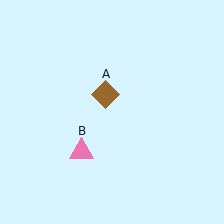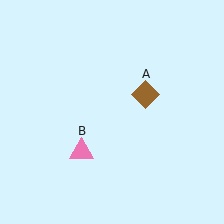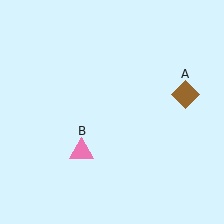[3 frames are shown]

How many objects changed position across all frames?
1 object changed position: brown diamond (object A).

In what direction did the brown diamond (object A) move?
The brown diamond (object A) moved right.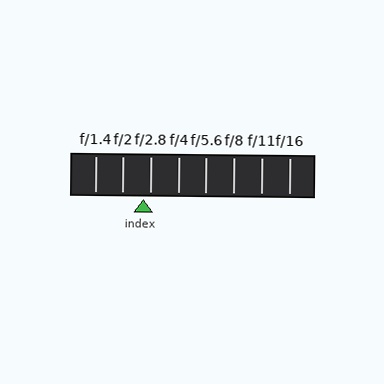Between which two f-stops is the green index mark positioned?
The index mark is between f/2 and f/2.8.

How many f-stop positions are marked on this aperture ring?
There are 8 f-stop positions marked.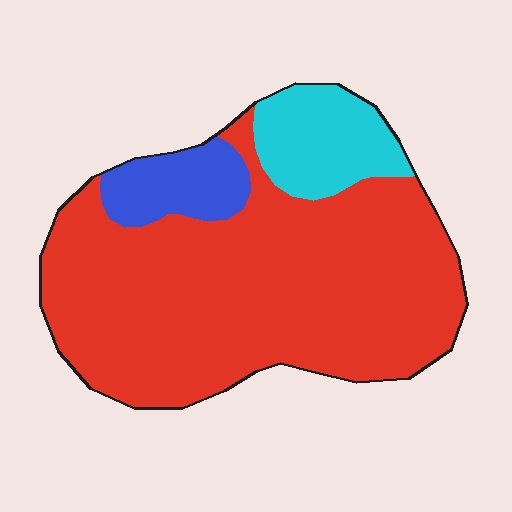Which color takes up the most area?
Red, at roughly 75%.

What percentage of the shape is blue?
Blue takes up less than a quarter of the shape.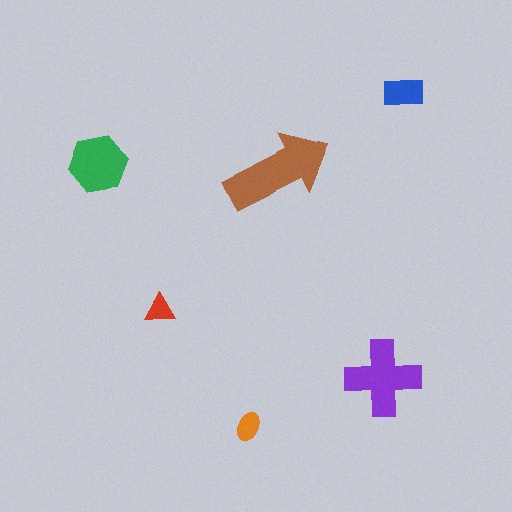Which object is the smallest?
The red triangle.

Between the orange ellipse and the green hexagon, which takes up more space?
The green hexagon.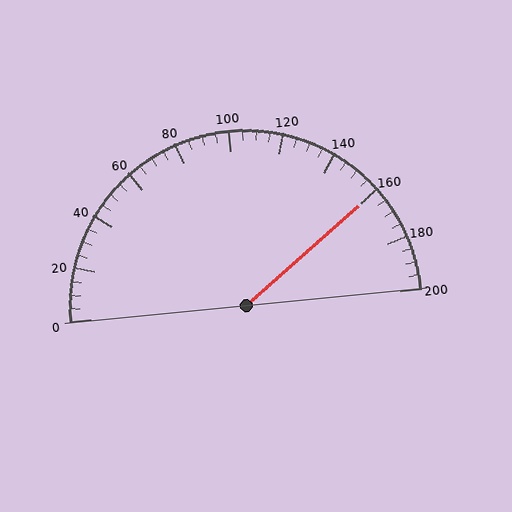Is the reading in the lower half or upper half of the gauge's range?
The reading is in the upper half of the range (0 to 200).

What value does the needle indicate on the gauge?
The needle indicates approximately 160.